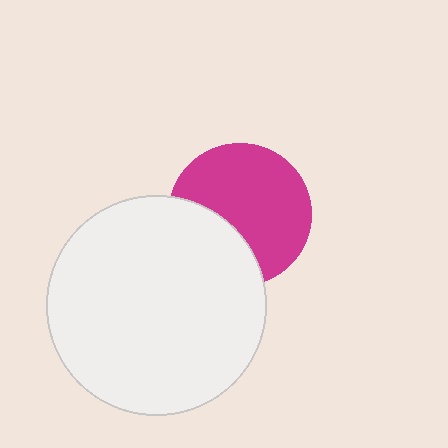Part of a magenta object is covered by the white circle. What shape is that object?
It is a circle.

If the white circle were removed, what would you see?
You would see the complete magenta circle.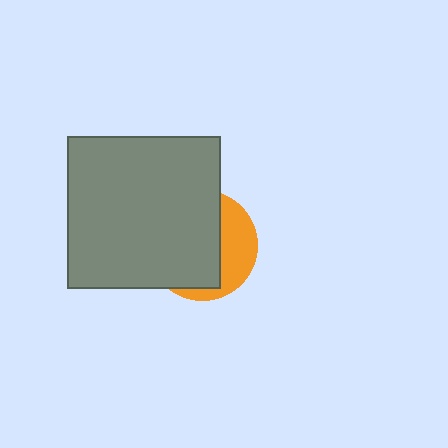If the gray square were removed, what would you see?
You would see the complete orange circle.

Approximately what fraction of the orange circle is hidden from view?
Roughly 67% of the orange circle is hidden behind the gray square.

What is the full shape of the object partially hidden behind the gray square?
The partially hidden object is an orange circle.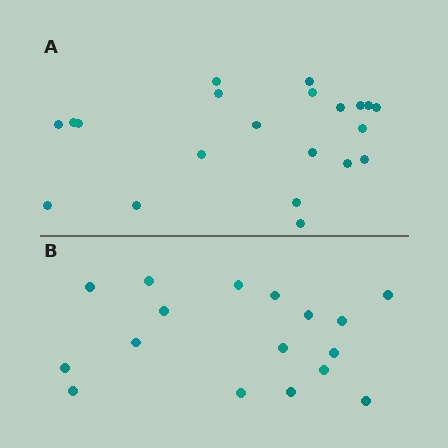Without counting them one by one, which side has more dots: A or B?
Region A (the top region) has more dots.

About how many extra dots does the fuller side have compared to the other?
Region A has about 4 more dots than region B.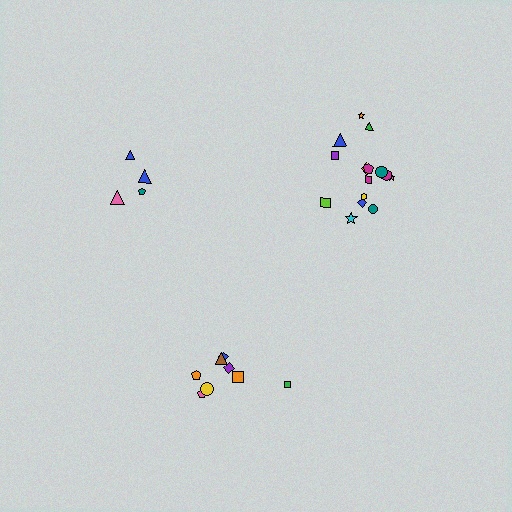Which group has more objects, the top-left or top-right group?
The top-right group.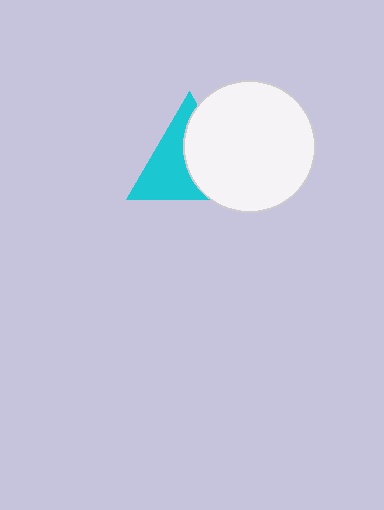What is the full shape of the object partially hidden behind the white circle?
The partially hidden object is a cyan triangle.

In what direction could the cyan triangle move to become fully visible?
The cyan triangle could move left. That would shift it out from behind the white circle entirely.